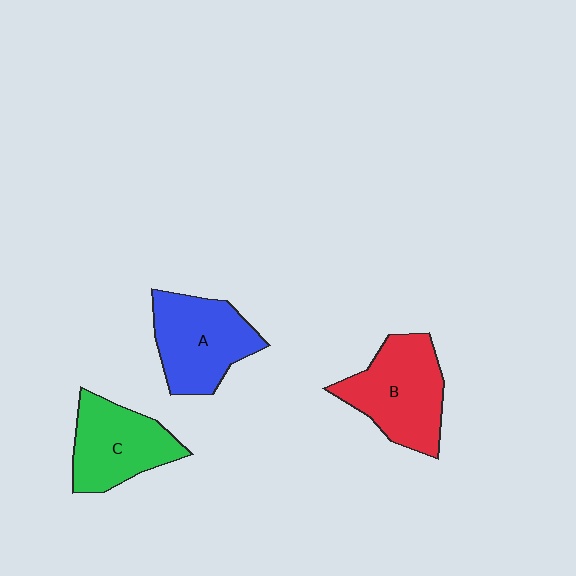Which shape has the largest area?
Shape B (red).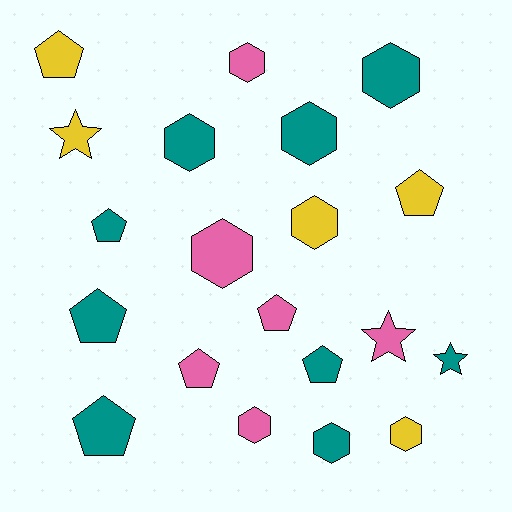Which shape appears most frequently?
Hexagon, with 9 objects.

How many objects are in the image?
There are 20 objects.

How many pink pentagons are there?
There are 2 pink pentagons.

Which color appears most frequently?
Teal, with 9 objects.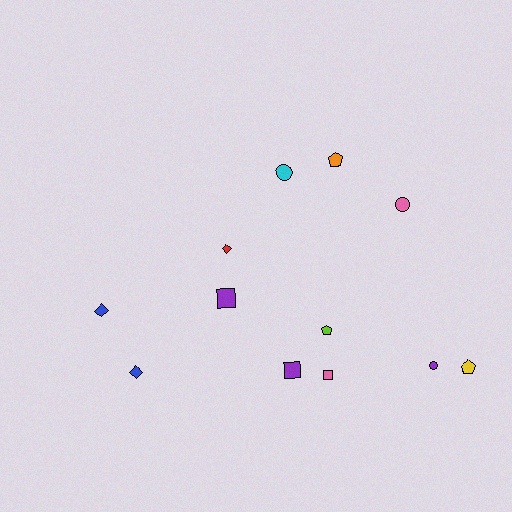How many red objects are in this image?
There is 1 red object.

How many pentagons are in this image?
There are 3 pentagons.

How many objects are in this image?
There are 12 objects.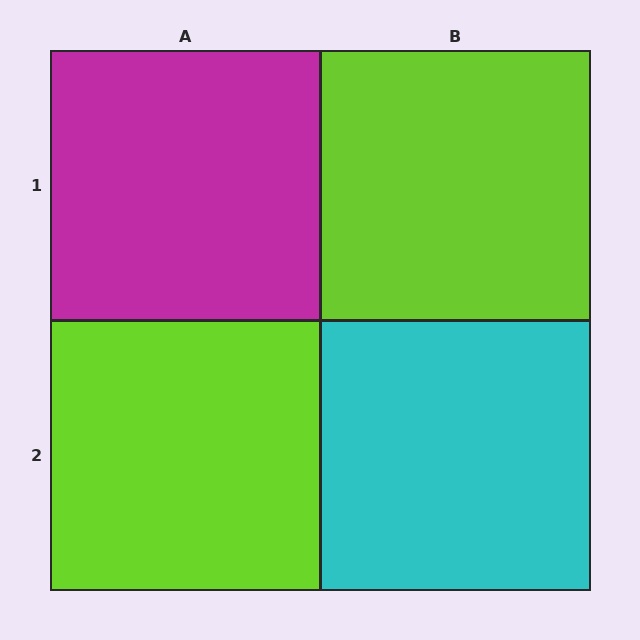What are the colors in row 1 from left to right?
Magenta, lime.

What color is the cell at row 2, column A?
Lime.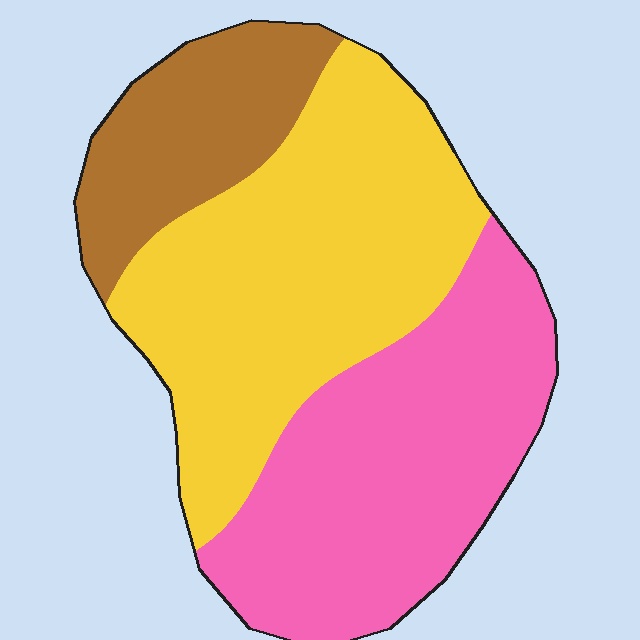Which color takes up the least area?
Brown, at roughly 20%.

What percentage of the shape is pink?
Pink covers roughly 40% of the shape.